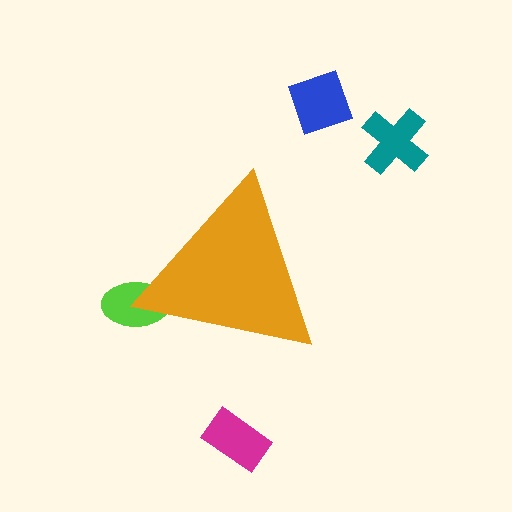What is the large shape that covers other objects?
An orange triangle.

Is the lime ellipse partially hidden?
Yes, the lime ellipse is partially hidden behind the orange triangle.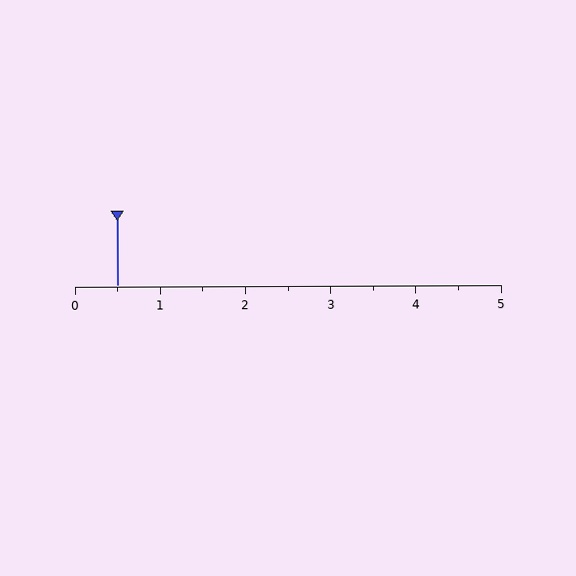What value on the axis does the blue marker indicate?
The marker indicates approximately 0.5.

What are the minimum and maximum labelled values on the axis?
The axis runs from 0 to 5.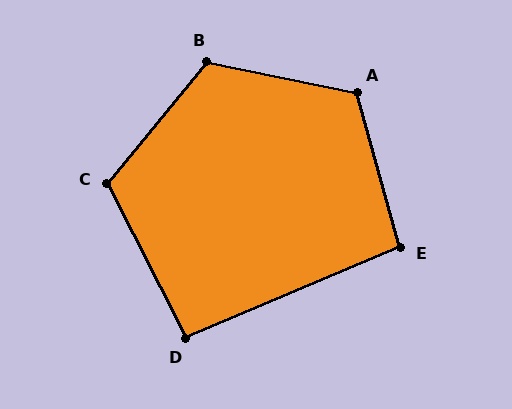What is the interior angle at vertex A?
Approximately 117 degrees (obtuse).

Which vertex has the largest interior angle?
B, at approximately 118 degrees.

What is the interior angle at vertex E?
Approximately 97 degrees (obtuse).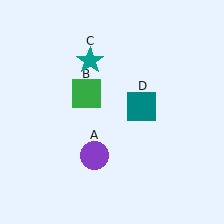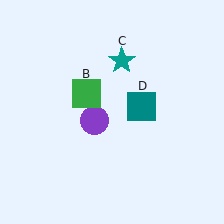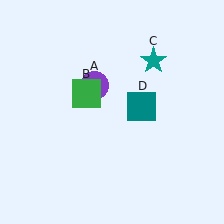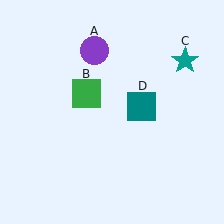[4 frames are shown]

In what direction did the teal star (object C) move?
The teal star (object C) moved right.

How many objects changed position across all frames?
2 objects changed position: purple circle (object A), teal star (object C).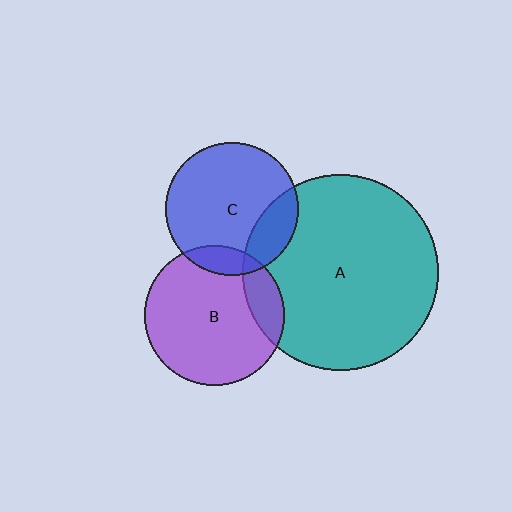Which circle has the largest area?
Circle A (teal).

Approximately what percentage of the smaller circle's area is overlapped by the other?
Approximately 10%.